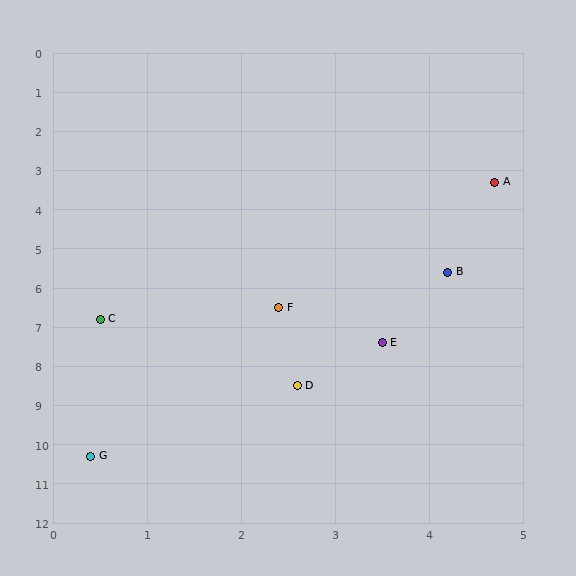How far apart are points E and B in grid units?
Points E and B are about 1.9 grid units apart.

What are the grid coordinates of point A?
Point A is at approximately (4.7, 3.3).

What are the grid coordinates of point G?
Point G is at approximately (0.4, 10.3).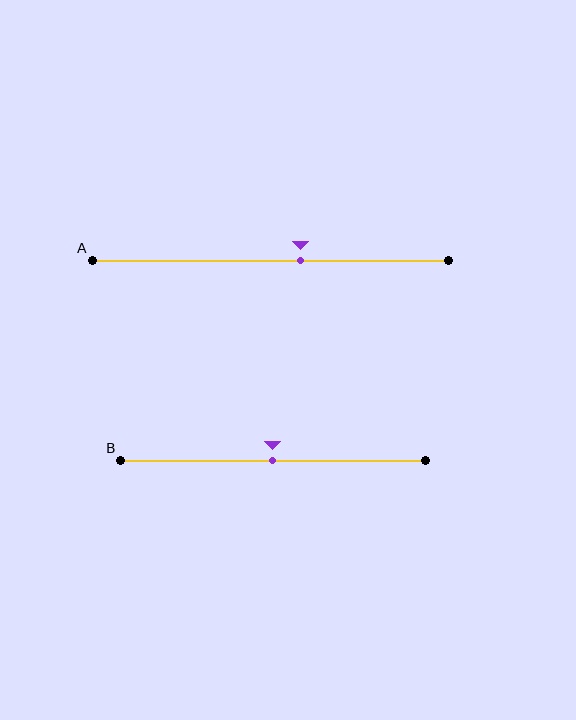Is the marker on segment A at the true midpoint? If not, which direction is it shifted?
No, the marker on segment A is shifted to the right by about 8% of the segment length.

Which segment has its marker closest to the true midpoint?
Segment B has its marker closest to the true midpoint.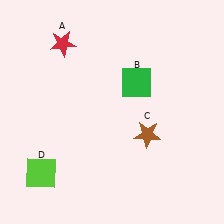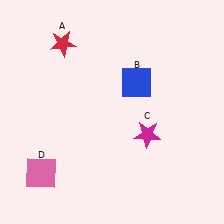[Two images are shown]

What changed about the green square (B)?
In Image 1, B is green. In Image 2, it changed to blue.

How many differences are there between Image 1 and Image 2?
There are 3 differences between the two images.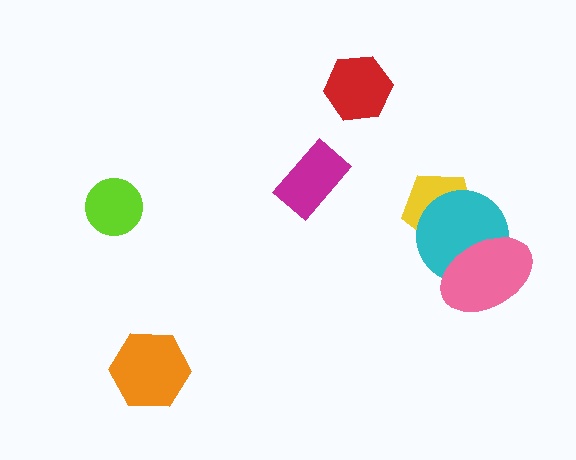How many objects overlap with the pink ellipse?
1 object overlaps with the pink ellipse.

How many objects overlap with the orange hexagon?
0 objects overlap with the orange hexagon.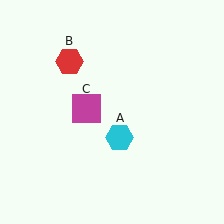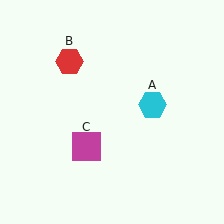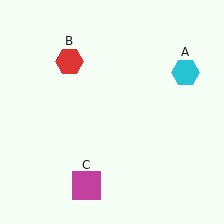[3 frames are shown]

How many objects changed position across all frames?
2 objects changed position: cyan hexagon (object A), magenta square (object C).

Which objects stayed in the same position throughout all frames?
Red hexagon (object B) remained stationary.